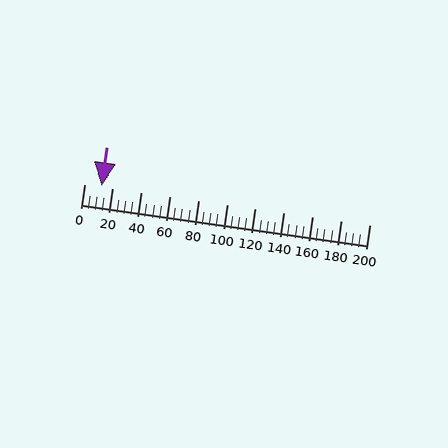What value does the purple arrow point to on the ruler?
The purple arrow points to approximately 12.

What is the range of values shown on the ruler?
The ruler shows values from 0 to 200.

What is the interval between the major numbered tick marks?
The major tick marks are spaced 20 units apart.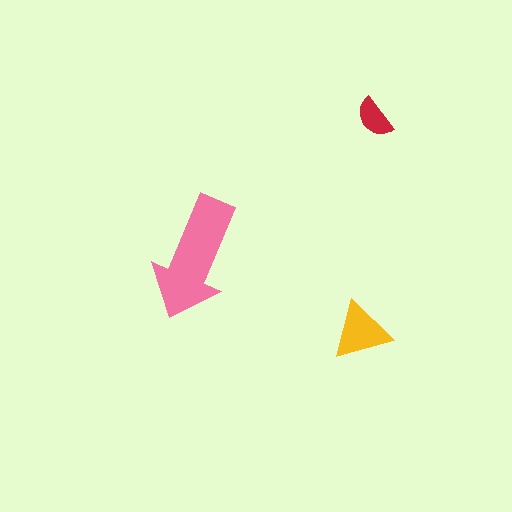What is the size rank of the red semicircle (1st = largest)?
3rd.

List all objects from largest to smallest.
The pink arrow, the yellow triangle, the red semicircle.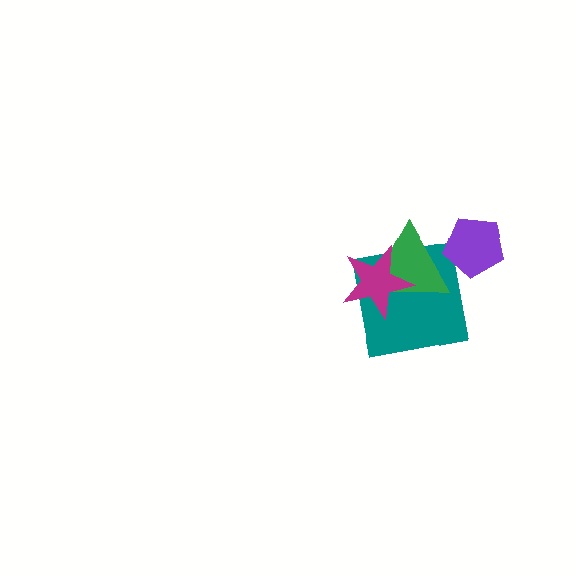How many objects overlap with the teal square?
2 objects overlap with the teal square.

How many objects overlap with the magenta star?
2 objects overlap with the magenta star.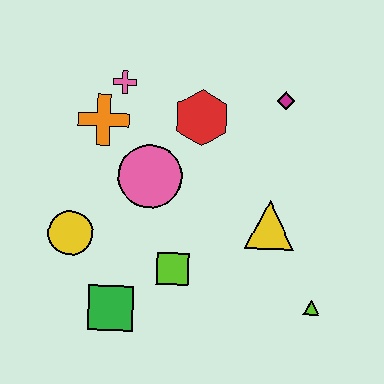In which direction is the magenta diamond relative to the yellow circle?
The magenta diamond is to the right of the yellow circle.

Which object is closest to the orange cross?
The pink cross is closest to the orange cross.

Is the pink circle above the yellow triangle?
Yes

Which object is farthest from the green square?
The magenta diamond is farthest from the green square.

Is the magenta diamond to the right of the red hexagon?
Yes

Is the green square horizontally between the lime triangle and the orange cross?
Yes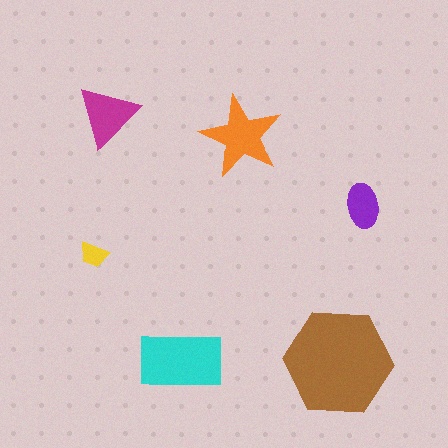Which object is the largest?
The brown hexagon.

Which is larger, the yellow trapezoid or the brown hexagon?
The brown hexagon.